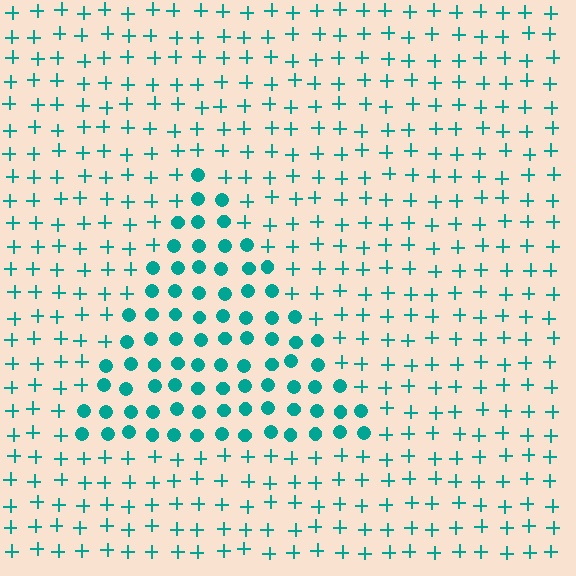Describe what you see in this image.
The image is filled with small teal elements arranged in a uniform grid. A triangle-shaped region contains circles, while the surrounding area contains plus signs. The boundary is defined purely by the change in element shape.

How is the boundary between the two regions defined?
The boundary is defined by a change in element shape: circles inside vs. plus signs outside. All elements share the same color and spacing.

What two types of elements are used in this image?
The image uses circles inside the triangle region and plus signs outside it.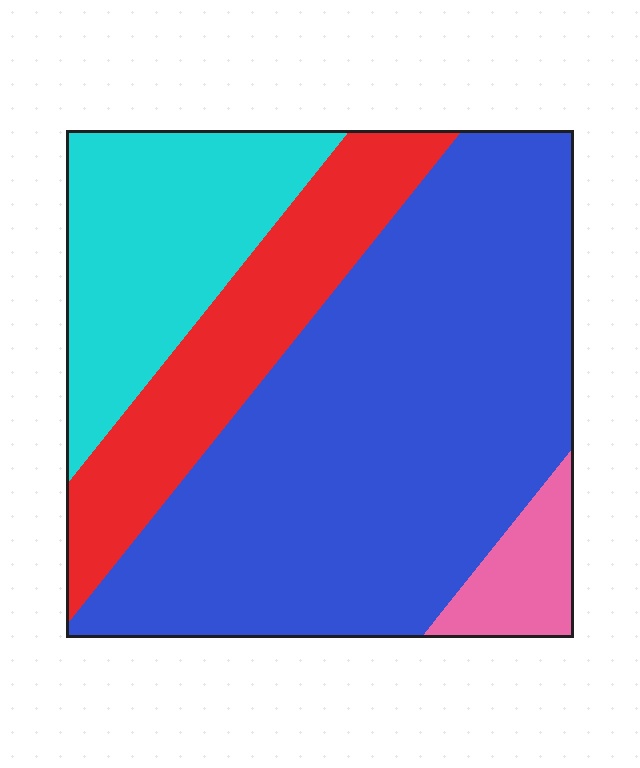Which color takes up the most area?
Blue, at roughly 55%.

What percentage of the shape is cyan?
Cyan covers about 20% of the shape.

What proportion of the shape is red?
Red covers roughly 20% of the shape.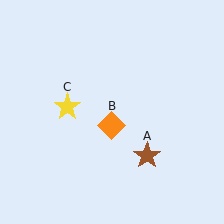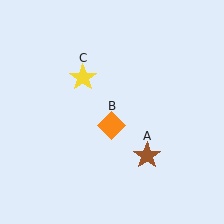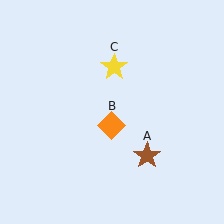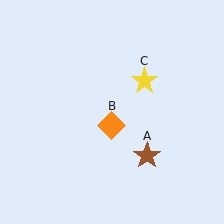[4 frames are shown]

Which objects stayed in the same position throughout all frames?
Brown star (object A) and orange diamond (object B) remained stationary.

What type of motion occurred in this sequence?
The yellow star (object C) rotated clockwise around the center of the scene.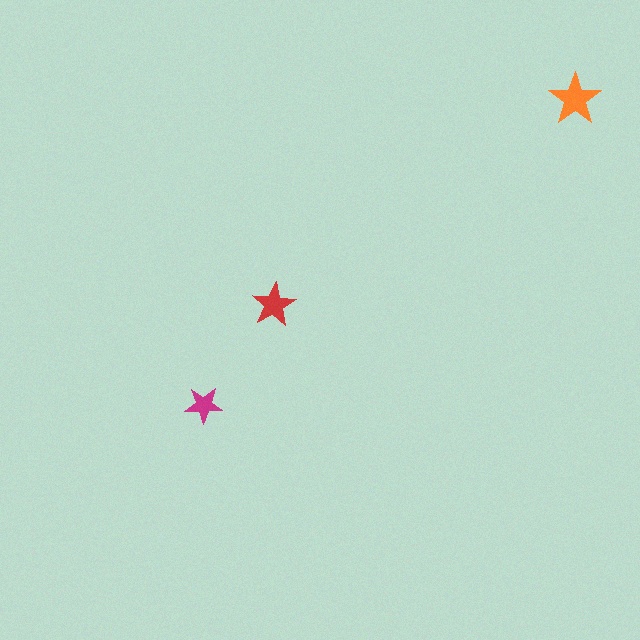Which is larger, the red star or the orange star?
The orange one.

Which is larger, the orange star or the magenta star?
The orange one.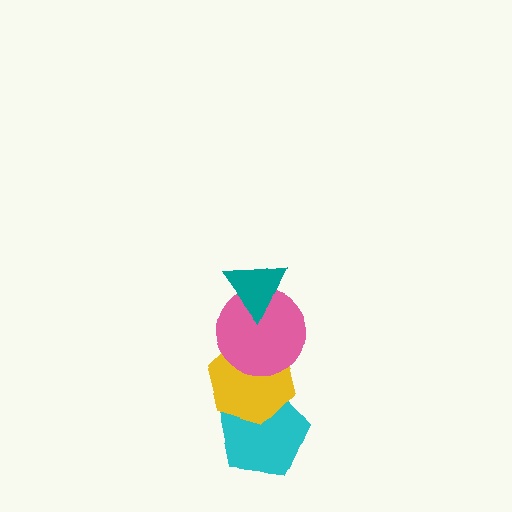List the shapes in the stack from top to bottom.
From top to bottom: the teal triangle, the pink circle, the yellow hexagon, the cyan pentagon.